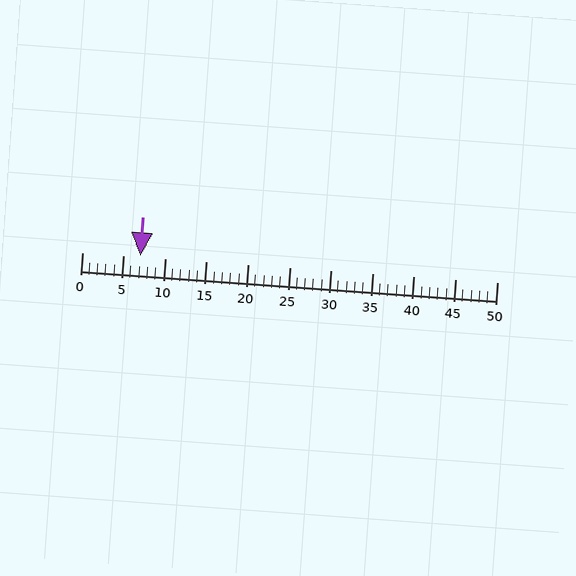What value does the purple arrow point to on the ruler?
The purple arrow points to approximately 7.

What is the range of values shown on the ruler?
The ruler shows values from 0 to 50.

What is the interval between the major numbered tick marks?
The major tick marks are spaced 5 units apart.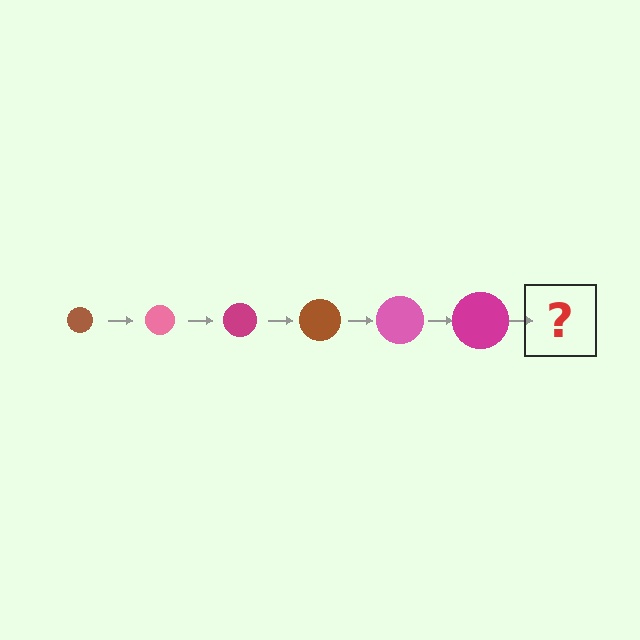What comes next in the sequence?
The next element should be a brown circle, larger than the previous one.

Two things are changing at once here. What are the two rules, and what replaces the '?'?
The two rules are that the circle grows larger each step and the color cycles through brown, pink, and magenta. The '?' should be a brown circle, larger than the previous one.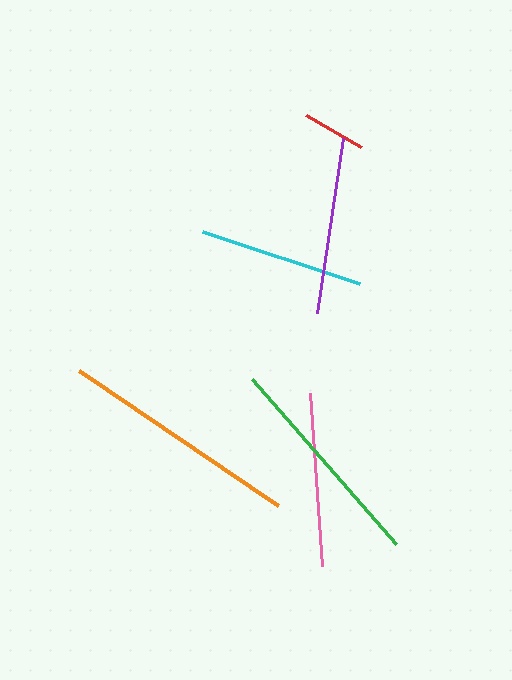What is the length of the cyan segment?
The cyan segment is approximately 165 pixels long.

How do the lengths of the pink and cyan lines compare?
The pink and cyan lines are approximately the same length.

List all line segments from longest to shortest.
From longest to shortest: orange, green, purple, pink, cyan, red.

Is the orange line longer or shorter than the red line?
The orange line is longer than the red line.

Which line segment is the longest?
The orange line is the longest at approximately 241 pixels.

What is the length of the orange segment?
The orange segment is approximately 241 pixels long.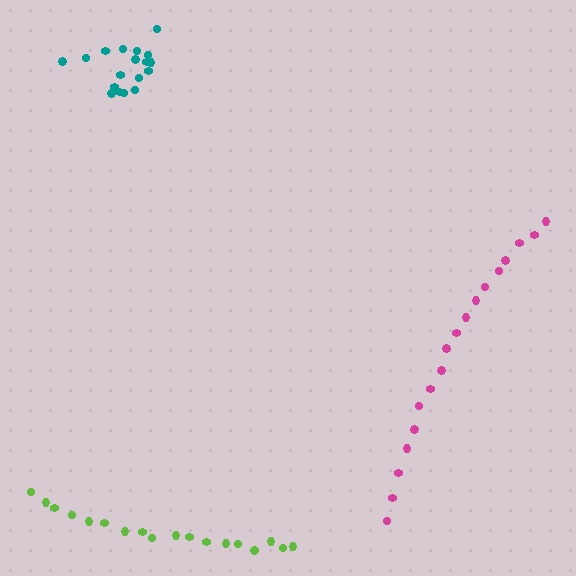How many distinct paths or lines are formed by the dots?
There are 3 distinct paths.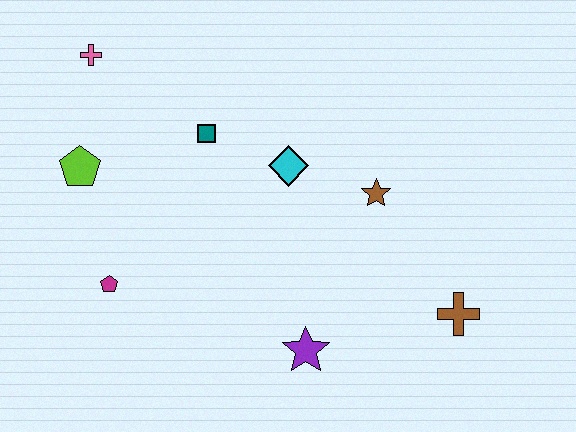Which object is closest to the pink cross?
The lime pentagon is closest to the pink cross.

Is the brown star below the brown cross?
No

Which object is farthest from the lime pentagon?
The brown cross is farthest from the lime pentagon.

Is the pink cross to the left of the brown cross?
Yes